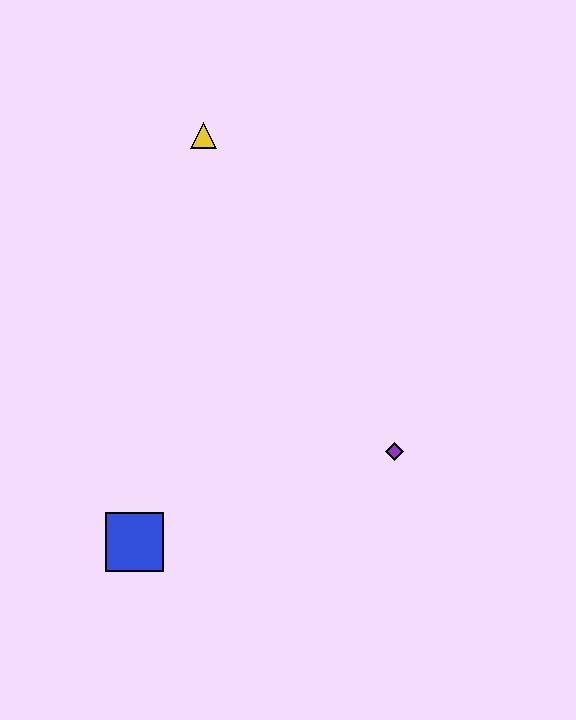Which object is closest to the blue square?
The purple diamond is closest to the blue square.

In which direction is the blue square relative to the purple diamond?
The blue square is to the left of the purple diamond.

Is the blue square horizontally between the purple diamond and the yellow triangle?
No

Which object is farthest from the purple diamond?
The yellow triangle is farthest from the purple diamond.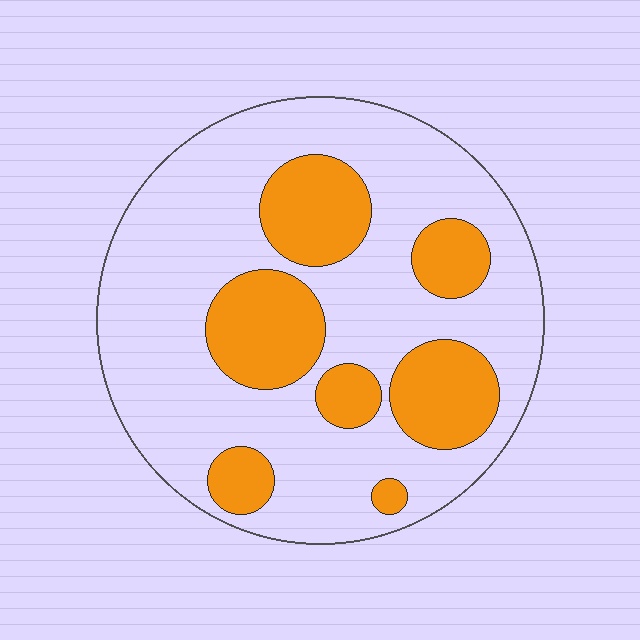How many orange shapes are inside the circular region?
7.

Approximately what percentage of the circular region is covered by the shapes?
Approximately 30%.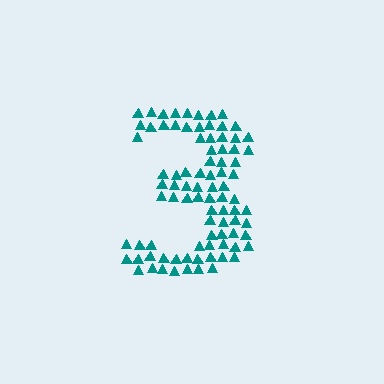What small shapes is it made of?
It is made of small triangles.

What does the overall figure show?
The overall figure shows the digit 3.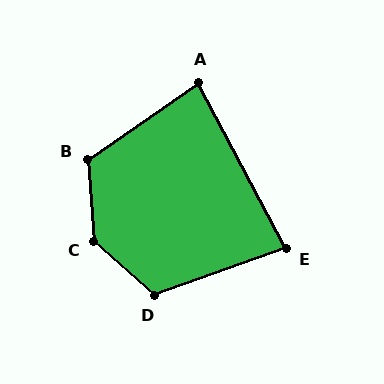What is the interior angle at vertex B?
Approximately 120 degrees (obtuse).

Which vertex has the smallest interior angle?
E, at approximately 82 degrees.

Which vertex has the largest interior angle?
C, at approximately 136 degrees.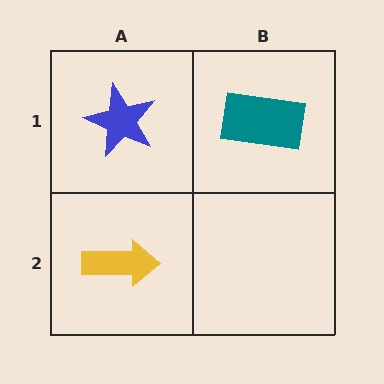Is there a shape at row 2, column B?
No, that cell is empty.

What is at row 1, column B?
A teal rectangle.